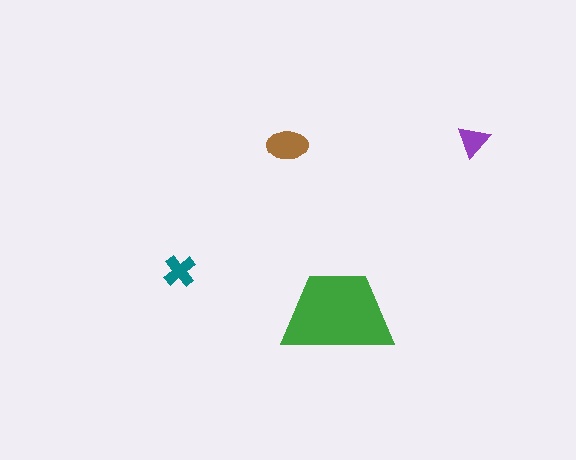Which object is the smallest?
The purple triangle.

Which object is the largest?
The green trapezoid.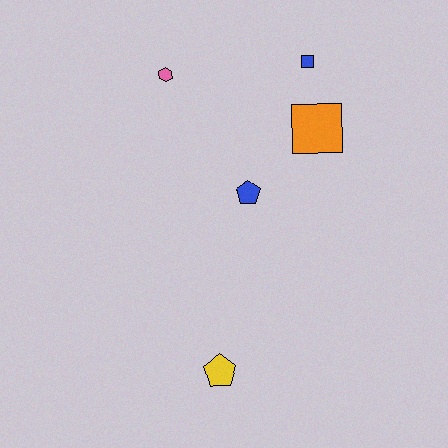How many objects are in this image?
There are 5 objects.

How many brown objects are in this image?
There are no brown objects.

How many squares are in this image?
There are 2 squares.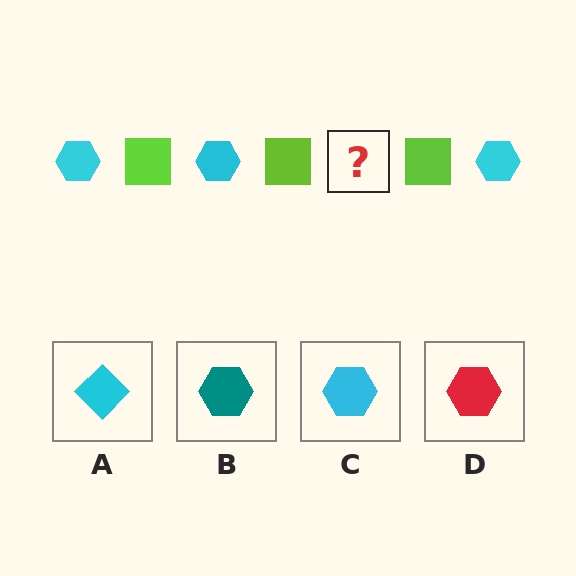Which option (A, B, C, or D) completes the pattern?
C.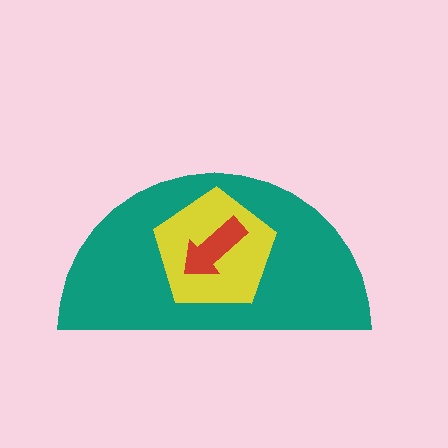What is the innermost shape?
The red arrow.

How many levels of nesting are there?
3.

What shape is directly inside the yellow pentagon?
The red arrow.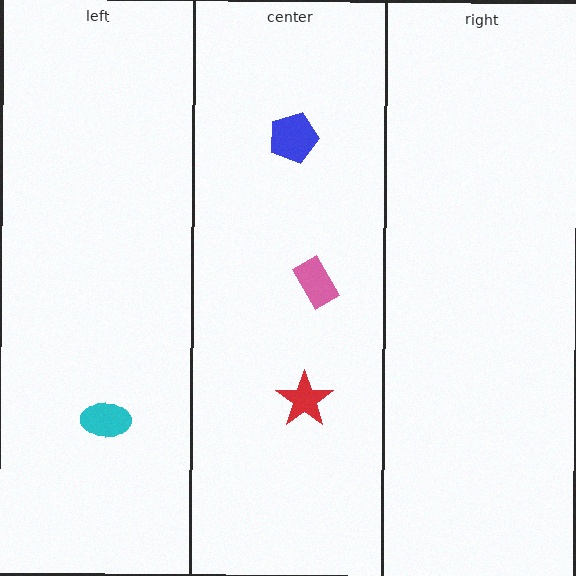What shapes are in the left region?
The cyan ellipse.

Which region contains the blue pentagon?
The center region.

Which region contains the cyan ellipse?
The left region.